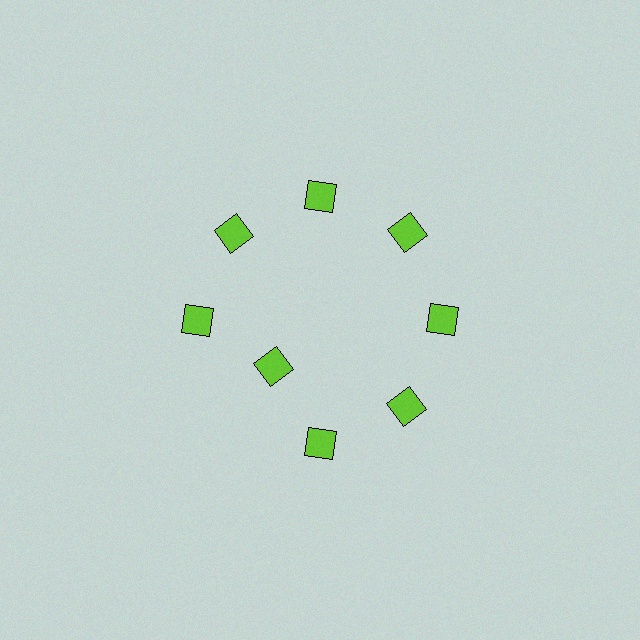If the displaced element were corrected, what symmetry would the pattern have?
It would have 8-fold rotational symmetry — the pattern would map onto itself every 45 degrees.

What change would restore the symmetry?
The symmetry would be restored by moving it outward, back onto the ring so that all 8 diamonds sit at equal angles and equal distance from the center.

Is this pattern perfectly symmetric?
No. The 8 lime diamonds are arranged in a ring, but one element near the 8 o'clock position is pulled inward toward the center, breaking the 8-fold rotational symmetry.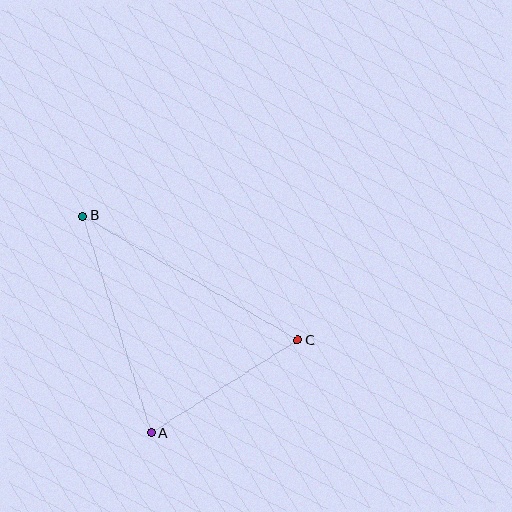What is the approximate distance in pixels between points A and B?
The distance between A and B is approximately 227 pixels.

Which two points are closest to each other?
Points A and C are closest to each other.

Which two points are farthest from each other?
Points B and C are farthest from each other.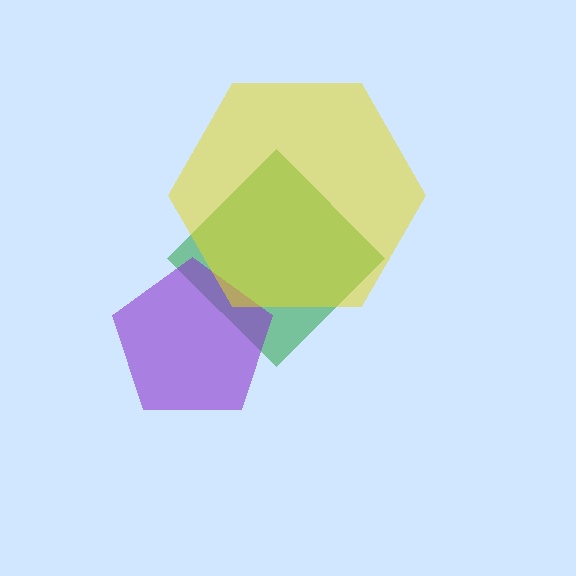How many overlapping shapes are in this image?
There are 3 overlapping shapes in the image.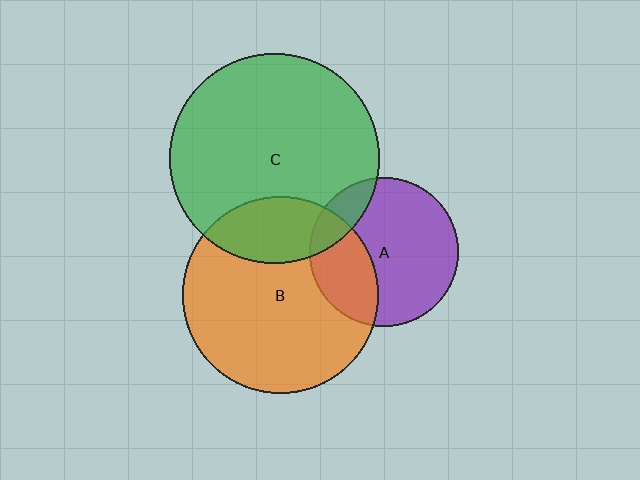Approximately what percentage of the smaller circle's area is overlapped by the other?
Approximately 25%.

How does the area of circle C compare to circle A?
Approximately 2.0 times.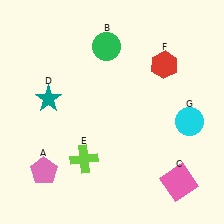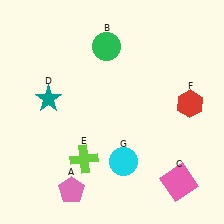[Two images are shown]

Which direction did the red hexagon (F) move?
The red hexagon (F) moved down.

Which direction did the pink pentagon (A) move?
The pink pentagon (A) moved right.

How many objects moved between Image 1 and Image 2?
3 objects moved between the two images.